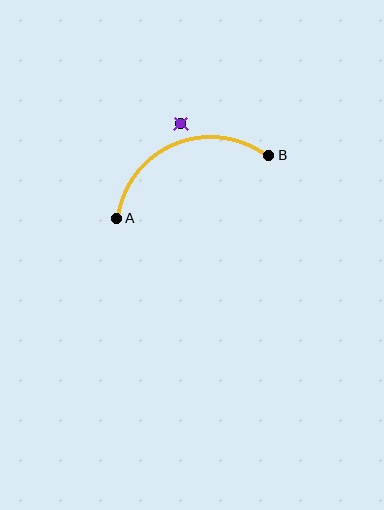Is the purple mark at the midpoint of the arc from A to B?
No — the purple mark does not lie on the arc at all. It sits slightly outside the curve.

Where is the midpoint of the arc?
The arc midpoint is the point on the curve farthest from the straight line joining A and B. It sits above that line.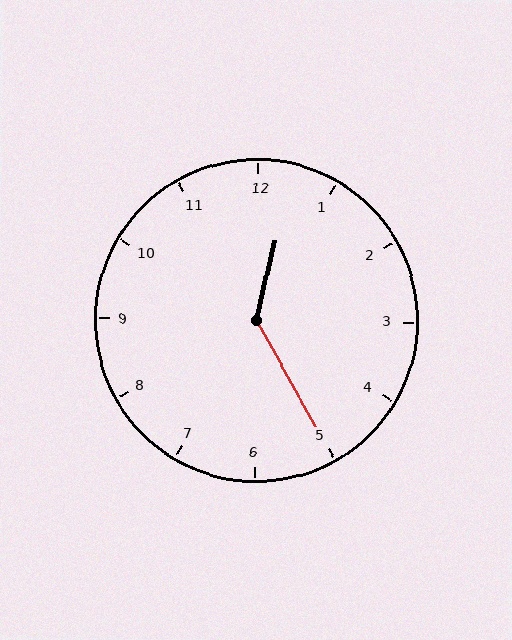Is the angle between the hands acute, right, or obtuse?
It is obtuse.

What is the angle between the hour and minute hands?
Approximately 138 degrees.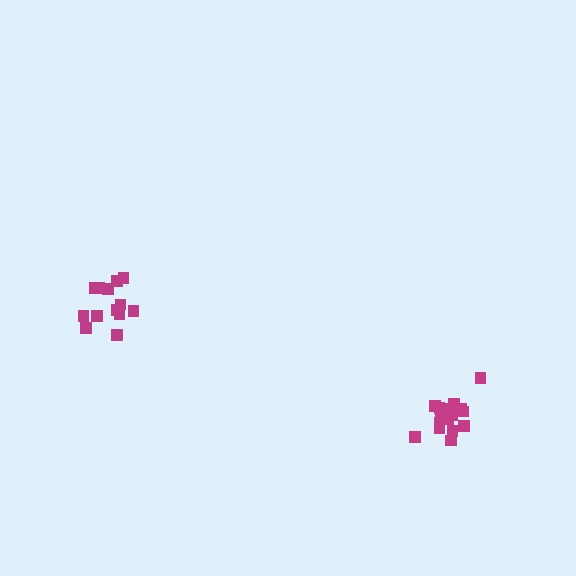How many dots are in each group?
Group 1: 16 dots, Group 2: 13 dots (29 total).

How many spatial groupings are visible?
There are 2 spatial groupings.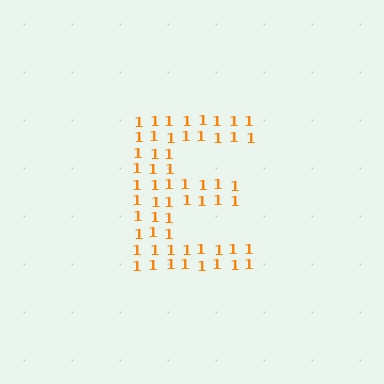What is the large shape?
The large shape is the letter E.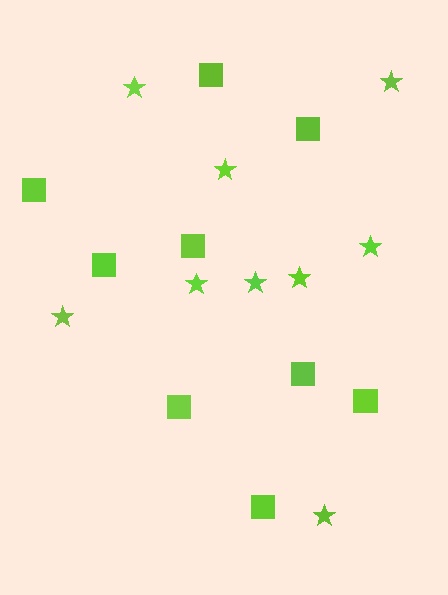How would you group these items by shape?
There are 2 groups: one group of stars (9) and one group of squares (9).